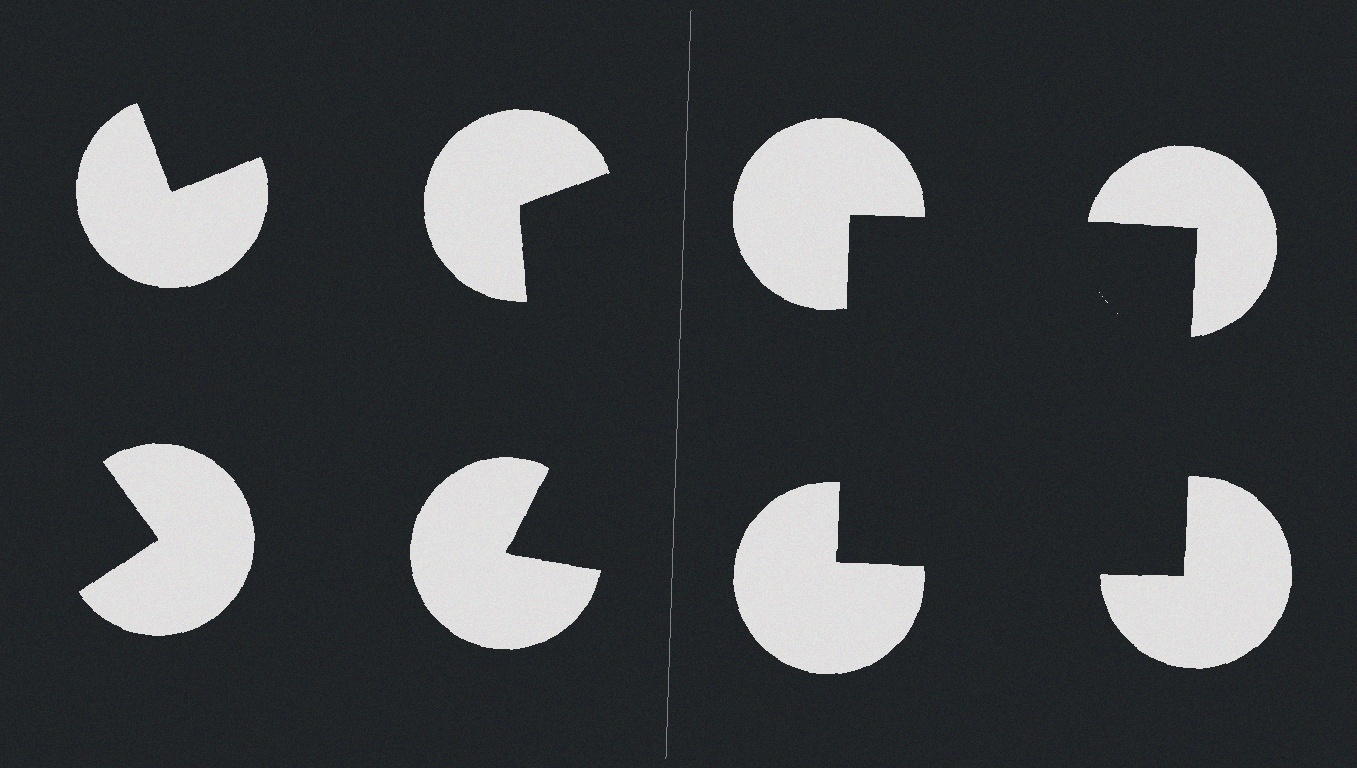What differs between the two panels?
The pac-man discs are positioned identically on both sides; only the wedge orientations differ. On the right they align to a square; on the left they are misaligned.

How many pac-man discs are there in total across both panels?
8 — 4 on each side.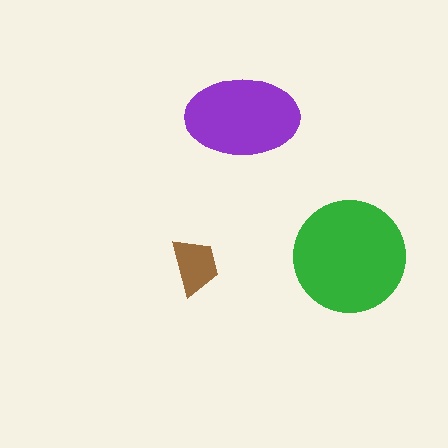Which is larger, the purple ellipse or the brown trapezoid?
The purple ellipse.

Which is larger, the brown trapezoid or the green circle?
The green circle.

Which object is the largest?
The green circle.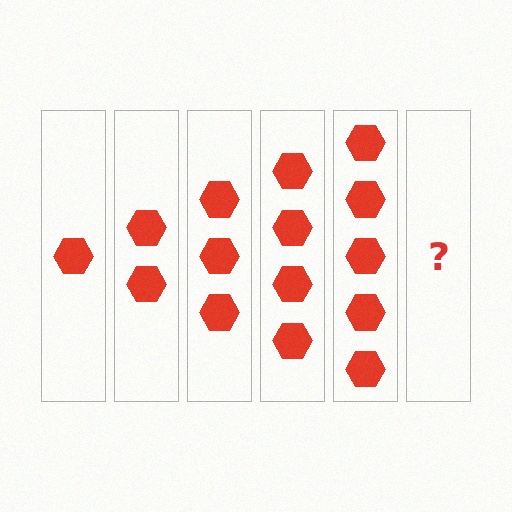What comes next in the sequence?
The next element should be 6 hexagons.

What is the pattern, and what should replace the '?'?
The pattern is that each step adds one more hexagon. The '?' should be 6 hexagons.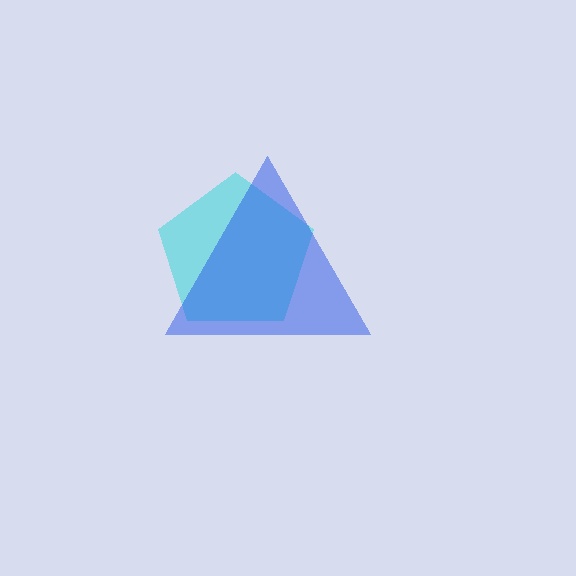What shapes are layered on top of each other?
The layered shapes are: a cyan pentagon, a blue triangle.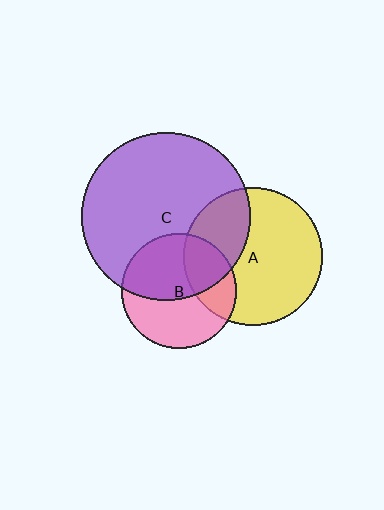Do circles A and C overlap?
Yes.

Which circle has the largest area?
Circle C (purple).